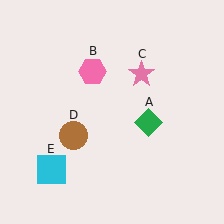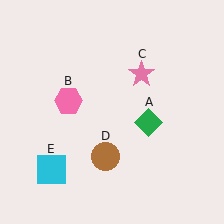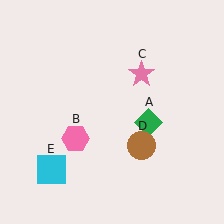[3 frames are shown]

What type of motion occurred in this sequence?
The pink hexagon (object B), brown circle (object D) rotated counterclockwise around the center of the scene.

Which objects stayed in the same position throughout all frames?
Green diamond (object A) and pink star (object C) and cyan square (object E) remained stationary.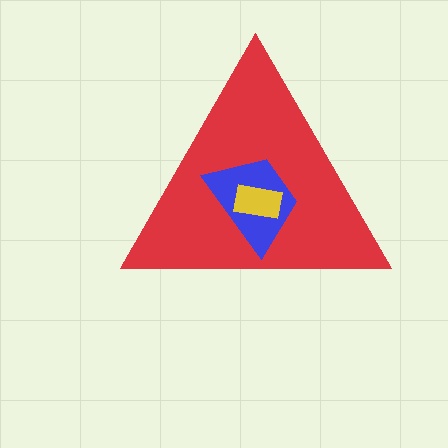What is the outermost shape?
The red triangle.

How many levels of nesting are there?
3.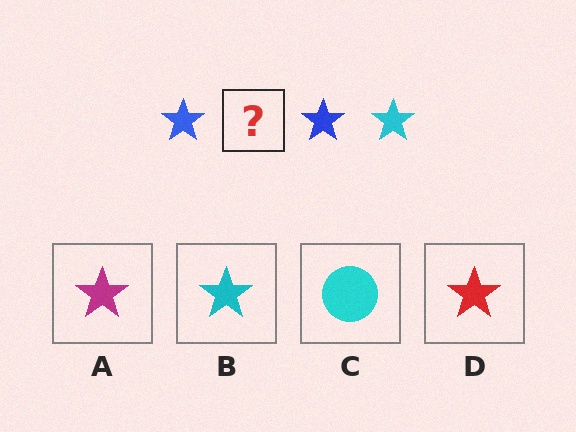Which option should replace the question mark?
Option B.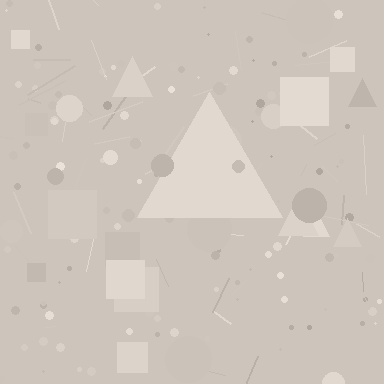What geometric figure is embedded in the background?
A triangle is embedded in the background.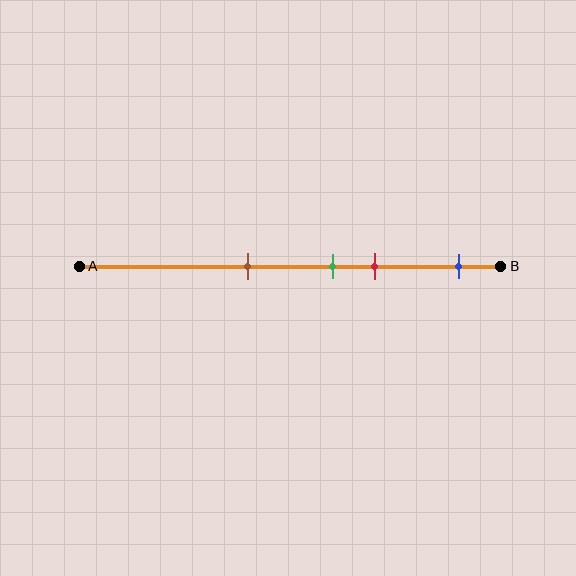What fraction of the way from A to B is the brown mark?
The brown mark is approximately 40% (0.4) of the way from A to B.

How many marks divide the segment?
There are 4 marks dividing the segment.